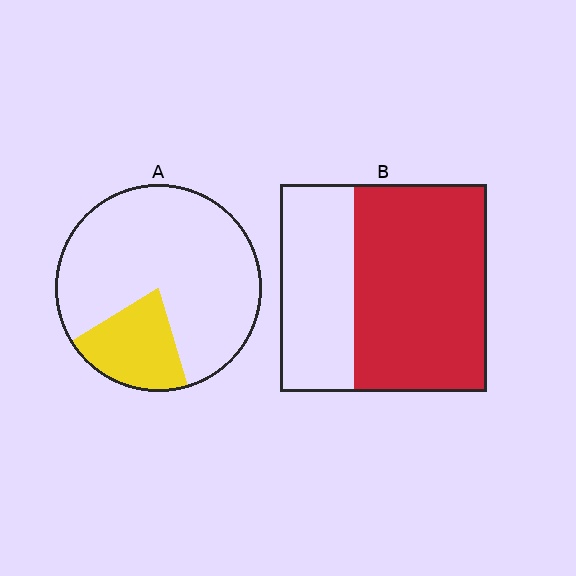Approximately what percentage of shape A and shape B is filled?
A is approximately 20% and B is approximately 65%.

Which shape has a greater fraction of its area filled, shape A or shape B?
Shape B.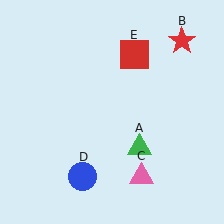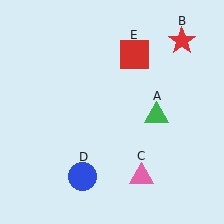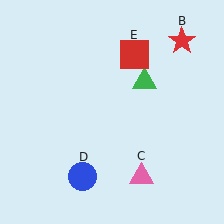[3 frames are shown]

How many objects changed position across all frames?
1 object changed position: green triangle (object A).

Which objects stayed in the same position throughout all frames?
Red star (object B) and pink triangle (object C) and blue circle (object D) and red square (object E) remained stationary.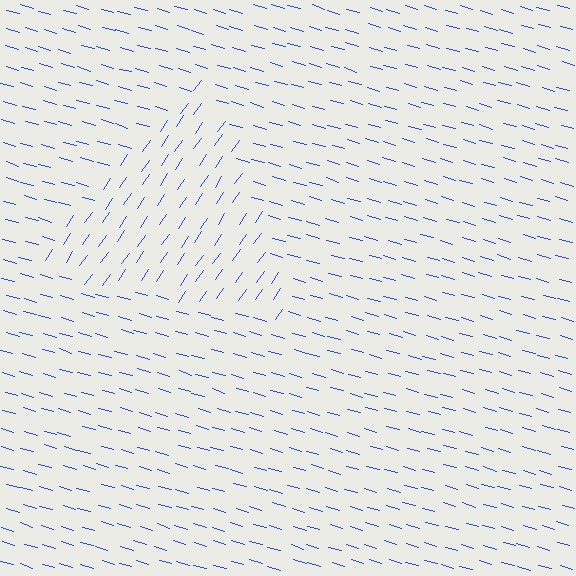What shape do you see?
I see a triangle.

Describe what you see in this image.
The image is filled with small blue line segments. A triangle region in the image has lines oriented differently from the surrounding lines, creating a visible texture boundary.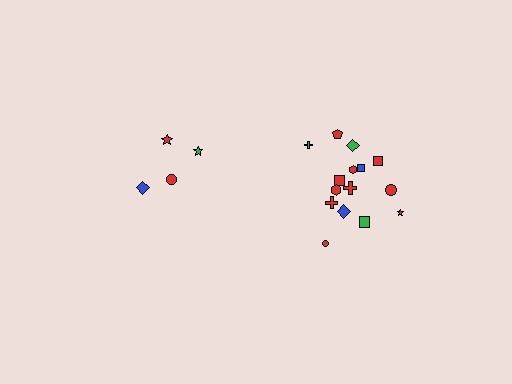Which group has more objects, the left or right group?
The right group.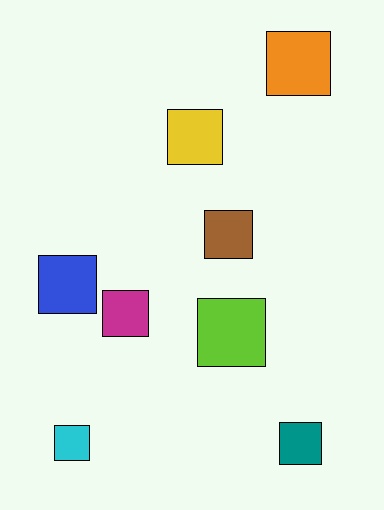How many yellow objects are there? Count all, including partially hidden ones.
There is 1 yellow object.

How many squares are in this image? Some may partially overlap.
There are 8 squares.